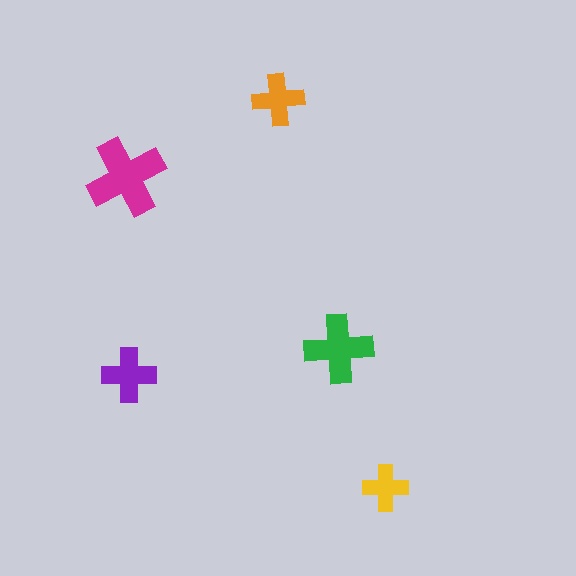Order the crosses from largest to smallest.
the magenta one, the green one, the purple one, the orange one, the yellow one.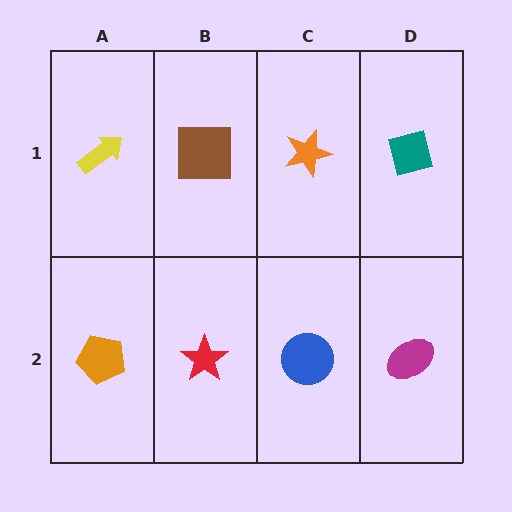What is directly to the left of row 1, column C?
A brown square.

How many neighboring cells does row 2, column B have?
3.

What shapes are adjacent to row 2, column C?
An orange star (row 1, column C), a red star (row 2, column B), a magenta ellipse (row 2, column D).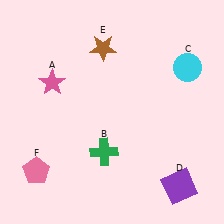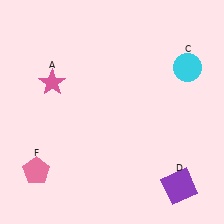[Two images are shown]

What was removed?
The brown star (E), the green cross (B) were removed in Image 2.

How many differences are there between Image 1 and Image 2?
There are 2 differences between the two images.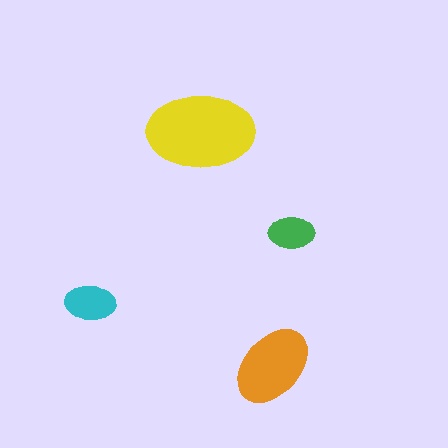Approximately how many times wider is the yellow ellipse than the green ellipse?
About 2.5 times wider.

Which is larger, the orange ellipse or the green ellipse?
The orange one.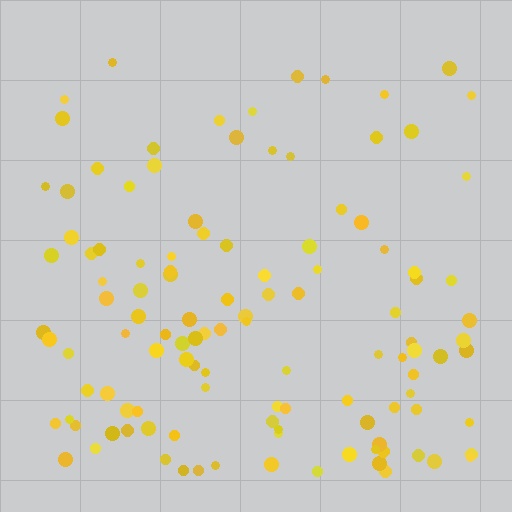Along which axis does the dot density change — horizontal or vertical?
Vertical.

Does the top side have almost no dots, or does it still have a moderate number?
Still a moderate number, just noticeably fewer than the bottom.